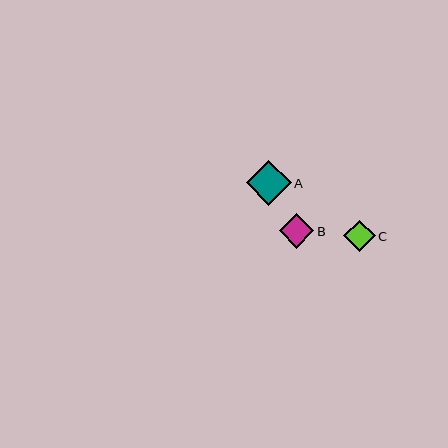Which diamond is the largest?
Diamond A is the largest with a size of approximately 45 pixels.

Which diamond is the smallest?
Diamond C is the smallest with a size of approximately 31 pixels.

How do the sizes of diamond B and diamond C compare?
Diamond B and diamond C are approximately the same size.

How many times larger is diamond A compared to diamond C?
Diamond A is approximately 1.4 times the size of diamond C.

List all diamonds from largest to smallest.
From largest to smallest: A, B, C.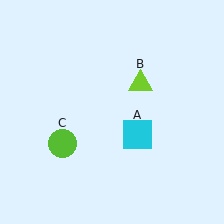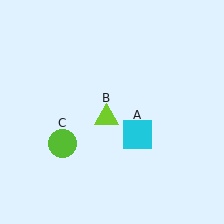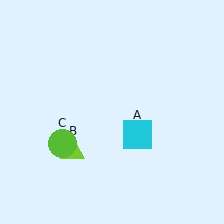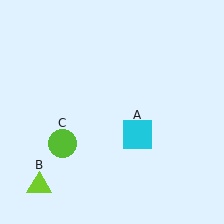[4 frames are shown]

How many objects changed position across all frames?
1 object changed position: lime triangle (object B).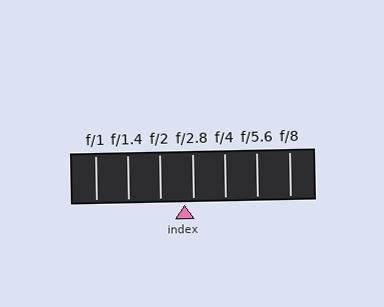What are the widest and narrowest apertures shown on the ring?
The widest aperture shown is f/1 and the narrowest is f/8.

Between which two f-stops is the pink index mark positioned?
The index mark is between f/2 and f/2.8.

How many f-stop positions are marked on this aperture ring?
There are 7 f-stop positions marked.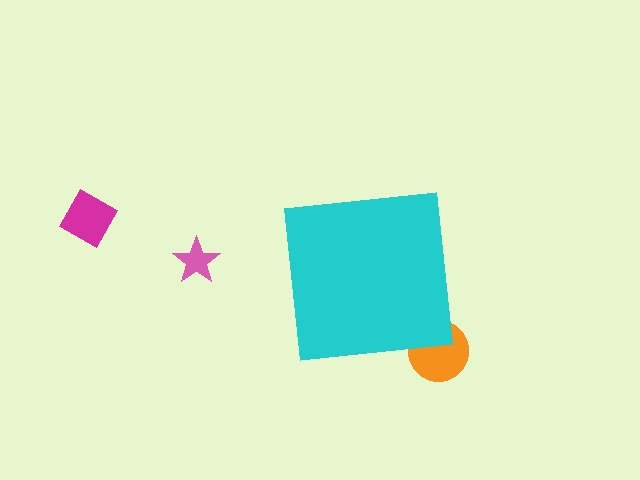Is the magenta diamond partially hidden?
No, the magenta diamond is fully visible.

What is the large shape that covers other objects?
A cyan square.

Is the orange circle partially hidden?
Yes, the orange circle is partially hidden behind the cyan square.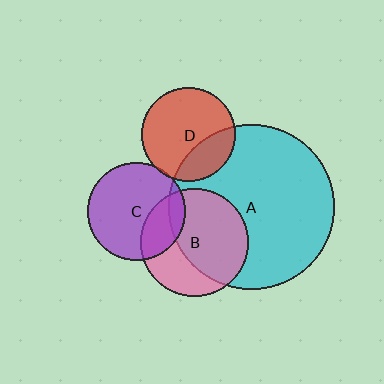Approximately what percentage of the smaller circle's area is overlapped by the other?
Approximately 25%.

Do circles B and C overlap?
Yes.